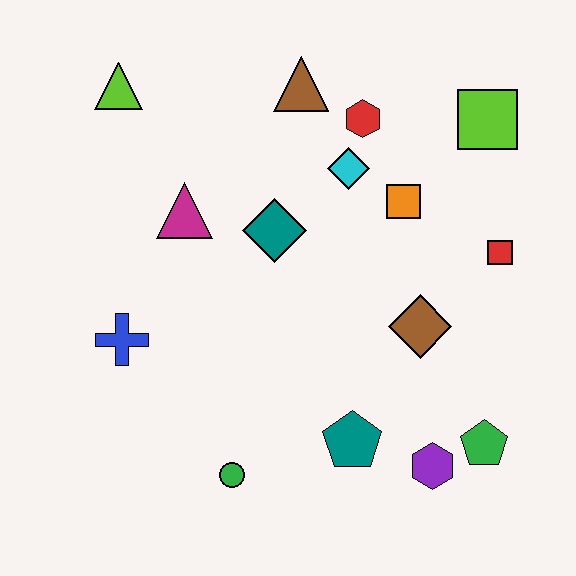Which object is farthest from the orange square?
The green circle is farthest from the orange square.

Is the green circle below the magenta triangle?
Yes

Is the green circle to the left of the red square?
Yes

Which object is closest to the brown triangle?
The red hexagon is closest to the brown triangle.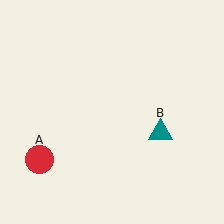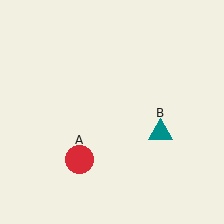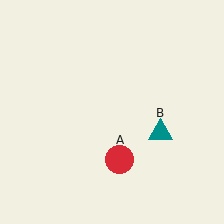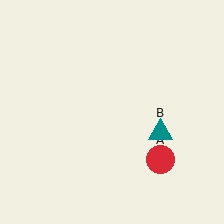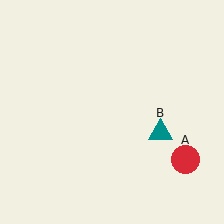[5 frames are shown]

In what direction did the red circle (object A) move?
The red circle (object A) moved right.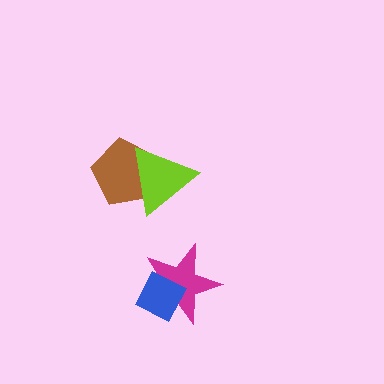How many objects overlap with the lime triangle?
1 object overlaps with the lime triangle.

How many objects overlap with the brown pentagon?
1 object overlaps with the brown pentagon.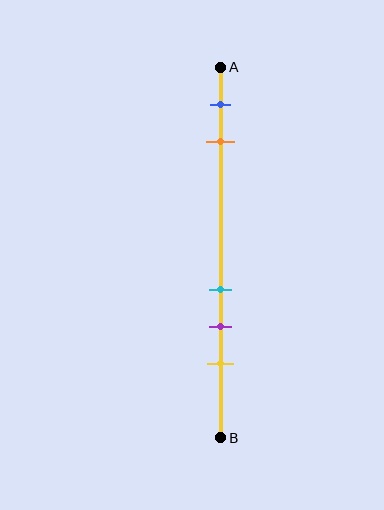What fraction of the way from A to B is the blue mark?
The blue mark is approximately 10% (0.1) of the way from A to B.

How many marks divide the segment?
There are 5 marks dividing the segment.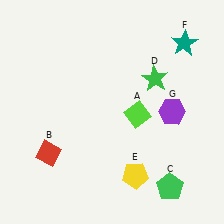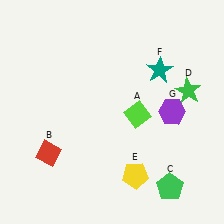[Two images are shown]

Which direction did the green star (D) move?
The green star (D) moved right.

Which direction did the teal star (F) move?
The teal star (F) moved down.